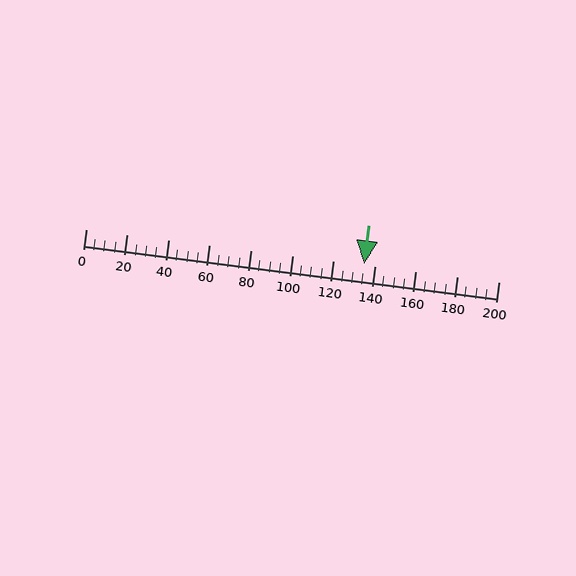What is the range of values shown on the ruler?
The ruler shows values from 0 to 200.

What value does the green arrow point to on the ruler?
The green arrow points to approximately 135.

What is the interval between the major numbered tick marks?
The major tick marks are spaced 20 units apart.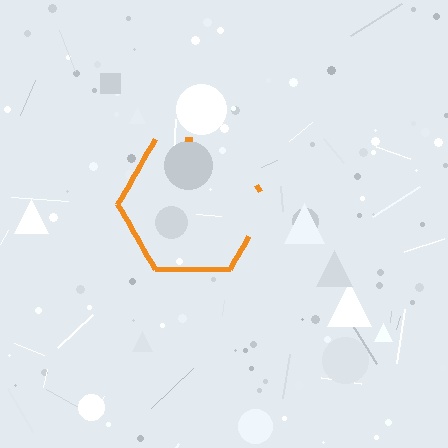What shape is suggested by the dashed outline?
The dashed outline suggests a hexagon.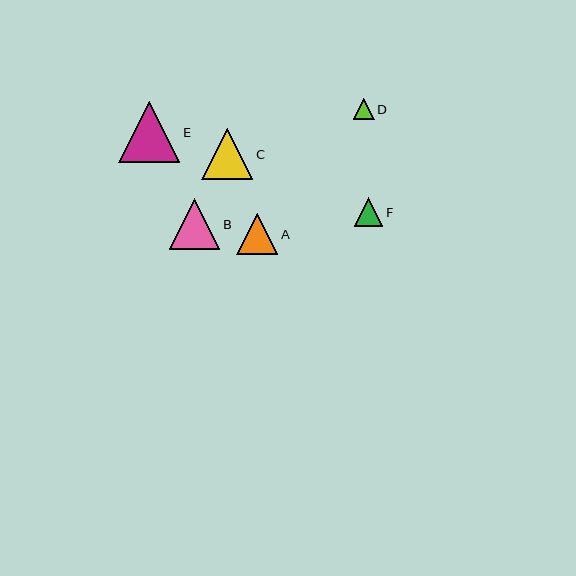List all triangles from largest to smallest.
From largest to smallest: E, C, B, A, F, D.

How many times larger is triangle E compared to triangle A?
Triangle E is approximately 1.5 times the size of triangle A.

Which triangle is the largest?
Triangle E is the largest with a size of approximately 61 pixels.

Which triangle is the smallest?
Triangle D is the smallest with a size of approximately 21 pixels.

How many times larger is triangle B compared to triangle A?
Triangle B is approximately 1.2 times the size of triangle A.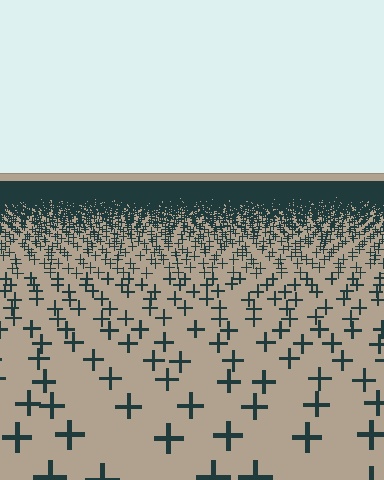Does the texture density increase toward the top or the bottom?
Density increases toward the top.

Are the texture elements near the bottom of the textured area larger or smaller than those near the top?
Larger. Near the bottom, elements are closer to the viewer and appear at a bigger on-screen size.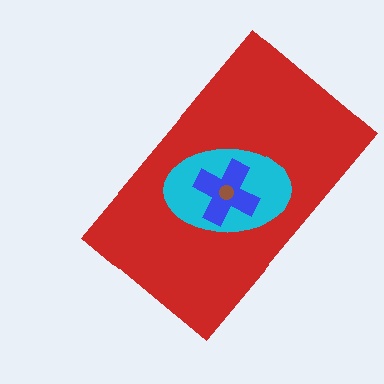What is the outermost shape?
The red rectangle.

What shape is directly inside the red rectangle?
The cyan ellipse.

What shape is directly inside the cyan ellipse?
The blue cross.